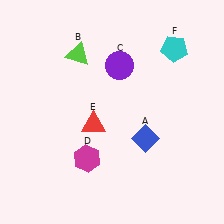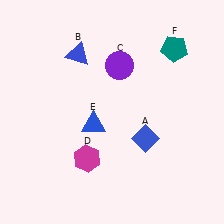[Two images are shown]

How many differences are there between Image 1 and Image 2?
There are 3 differences between the two images.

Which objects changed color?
B changed from lime to blue. E changed from red to blue. F changed from cyan to teal.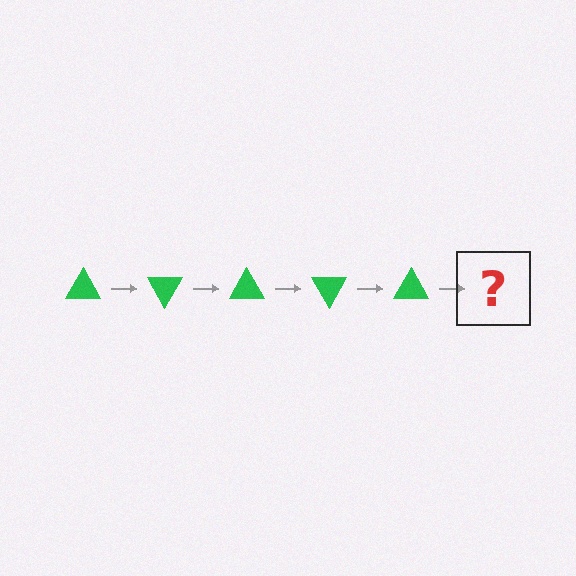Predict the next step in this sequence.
The next step is a green triangle rotated 300 degrees.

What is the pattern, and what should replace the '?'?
The pattern is that the triangle rotates 60 degrees each step. The '?' should be a green triangle rotated 300 degrees.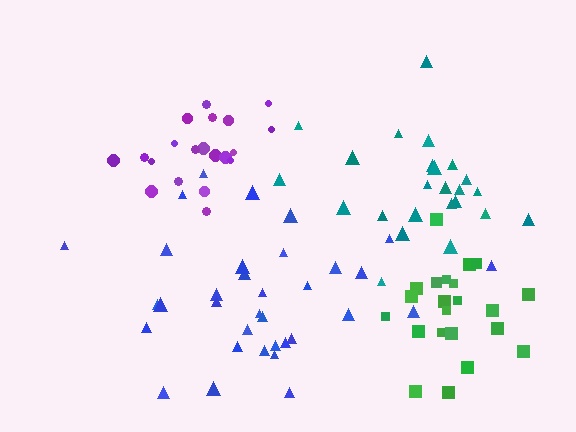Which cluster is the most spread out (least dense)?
Teal.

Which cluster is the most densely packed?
Green.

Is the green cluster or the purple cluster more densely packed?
Green.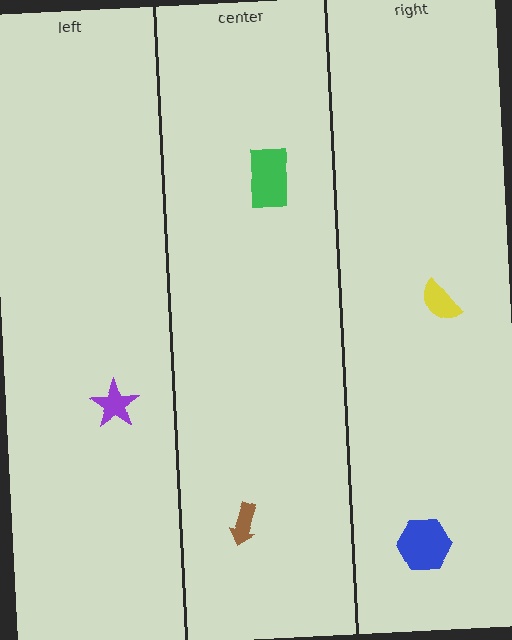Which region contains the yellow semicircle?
The right region.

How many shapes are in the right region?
2.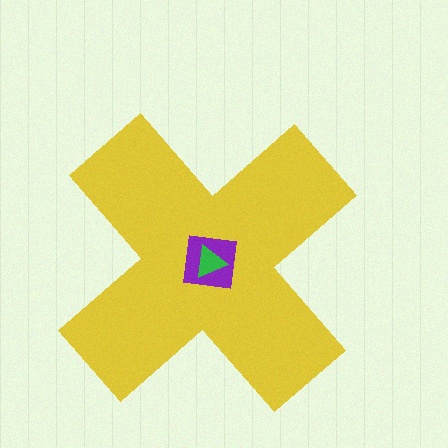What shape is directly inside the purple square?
The green triangle.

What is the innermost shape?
The green triangle.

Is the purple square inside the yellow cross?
Yes.